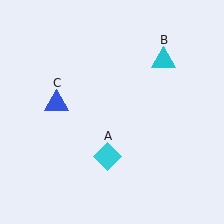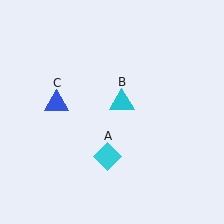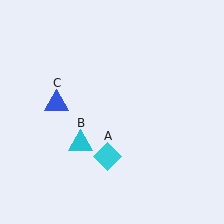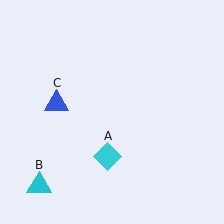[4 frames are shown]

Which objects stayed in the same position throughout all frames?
Cyan diamond (object A) and blue triangle (object C) remained stationary.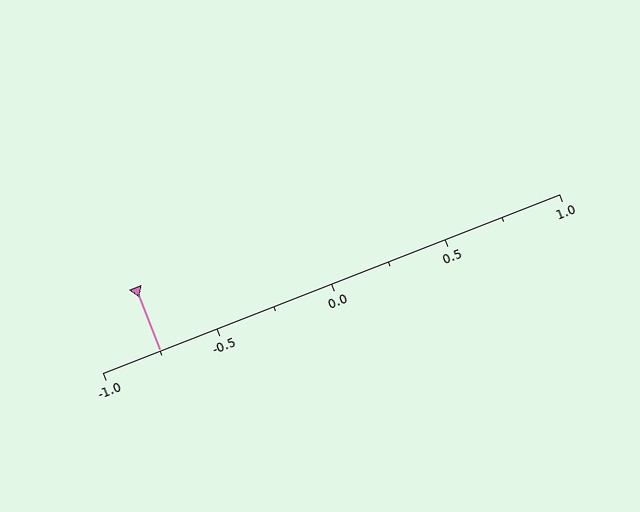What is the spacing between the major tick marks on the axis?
The major ticks are spaced 0.5 apart.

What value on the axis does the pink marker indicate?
The marker indicates approximately -0.75.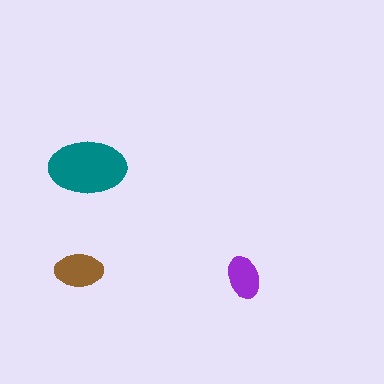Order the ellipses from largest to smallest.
the teal one, the brown one, the purple one.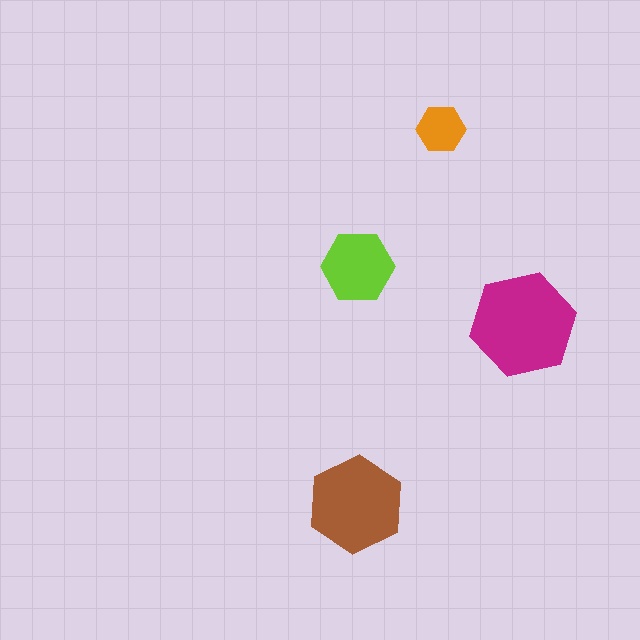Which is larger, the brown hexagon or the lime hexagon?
The brown one.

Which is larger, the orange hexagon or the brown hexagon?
The brown one.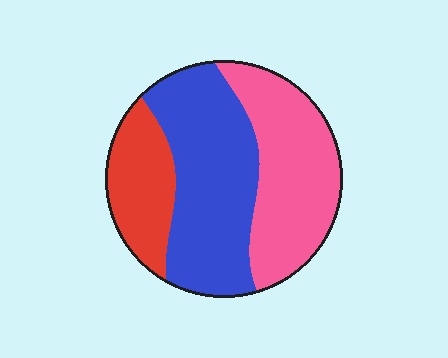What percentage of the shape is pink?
Pink covers roughly 35% of the shape.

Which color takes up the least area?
Red, at roughly 20%.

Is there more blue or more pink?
Blue.